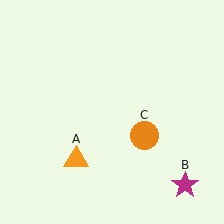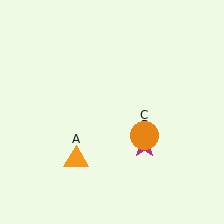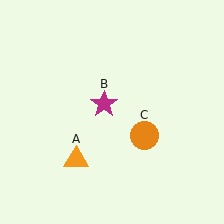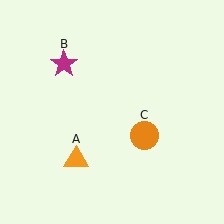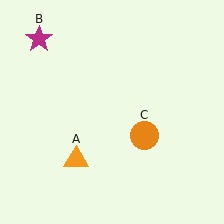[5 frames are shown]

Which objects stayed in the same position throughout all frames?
Orange triangle (object A) and orange circle (object C) remained stationary.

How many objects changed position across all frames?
1 object changed position: magenta star (object B).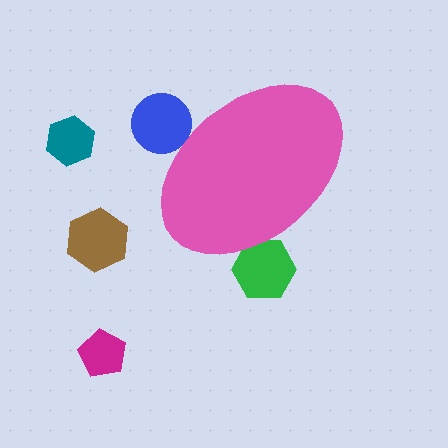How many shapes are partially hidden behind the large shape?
2 shapes are partially hidden.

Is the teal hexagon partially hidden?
No, the teal hexagon is fully visible.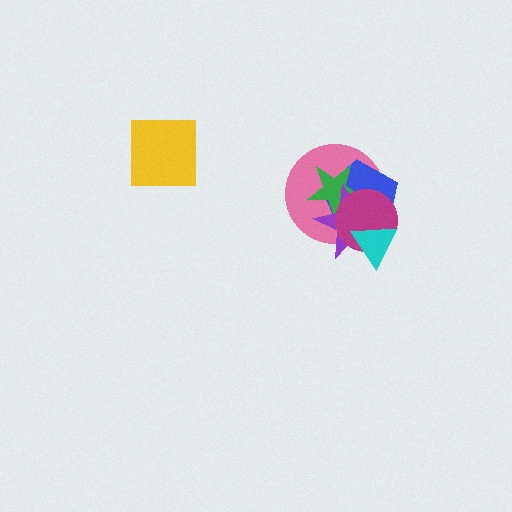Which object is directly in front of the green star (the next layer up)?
The purple star is directly in front of the green star.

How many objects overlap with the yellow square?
0 objects overlap with the yellow square.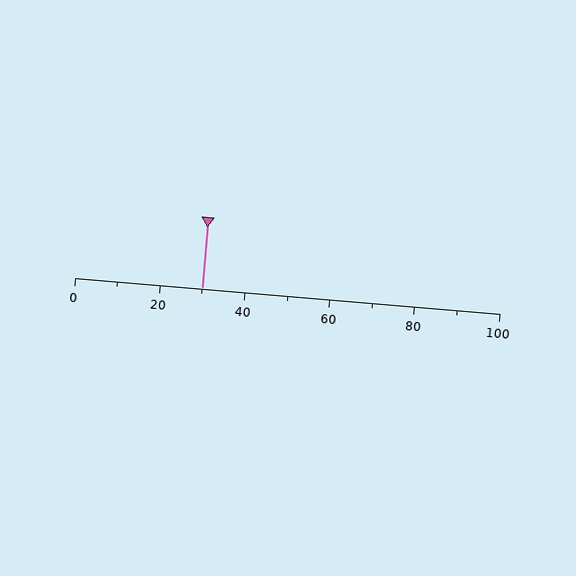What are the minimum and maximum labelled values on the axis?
The axis runs from 0 to 100.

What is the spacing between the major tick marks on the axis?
The major ticks are spaced 20 apart.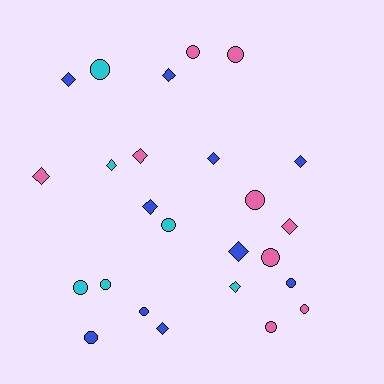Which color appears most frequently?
Blue, with 10 objects.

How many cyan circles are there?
There are 4 cyan circles.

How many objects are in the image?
There are 25 objects.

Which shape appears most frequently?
Circle, with 13 objects.